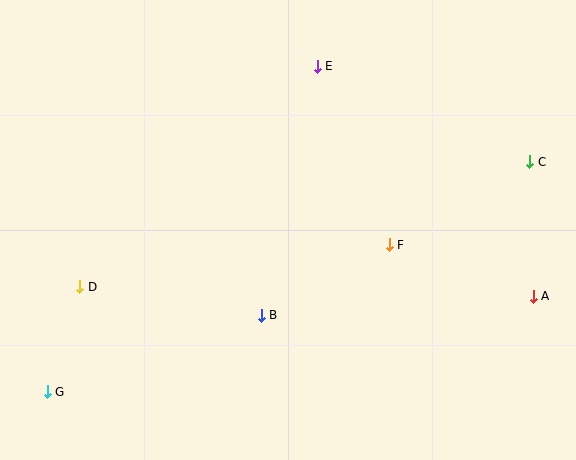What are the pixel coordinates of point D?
Point D is at (80, 287).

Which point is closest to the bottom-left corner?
Point G is closest to the bottom-left corner.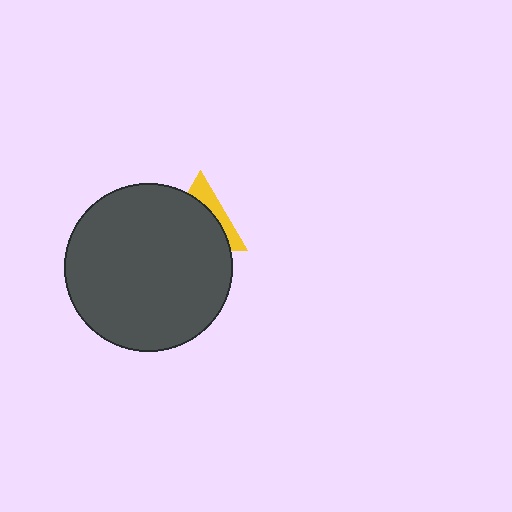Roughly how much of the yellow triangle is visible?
A small part of it is visible (roughly 30%).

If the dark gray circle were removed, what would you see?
You would see the complete yellow triangle.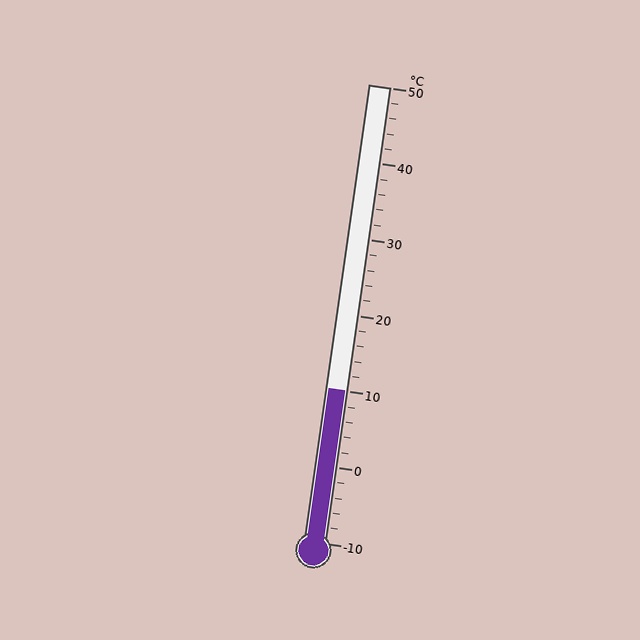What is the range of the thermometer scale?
The thermometer scale ranges from -10°C to 50°C.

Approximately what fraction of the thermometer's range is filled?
The thermometer is filled to approximately 35% of its range.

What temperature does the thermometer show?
The thermometer shows approximately 10°C.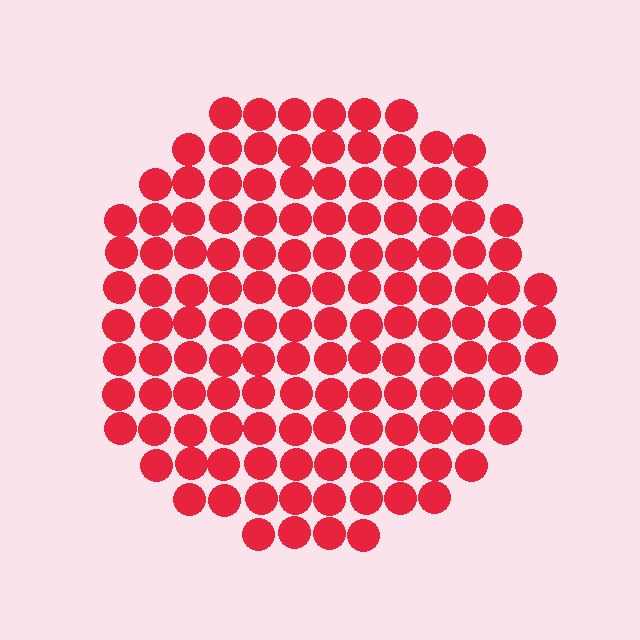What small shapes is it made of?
It is made of small circles.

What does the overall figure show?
The overall figure shows a circle.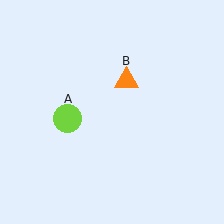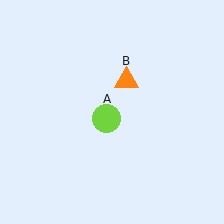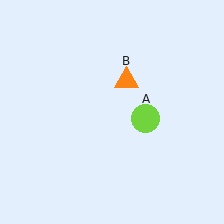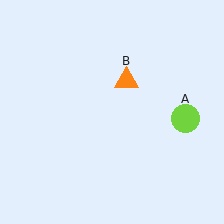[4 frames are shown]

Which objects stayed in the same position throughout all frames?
Orange triangle (object B) remained stationary.